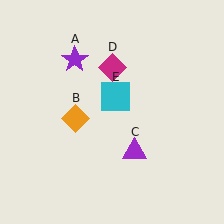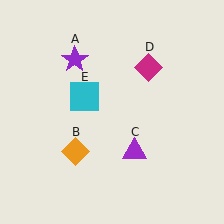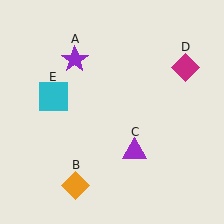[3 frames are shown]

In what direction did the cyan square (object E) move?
The cyan square (object E) moved left.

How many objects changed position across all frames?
3 objects changed position: orange diamond (object B), magenta diamond (object D), cyan square (object E).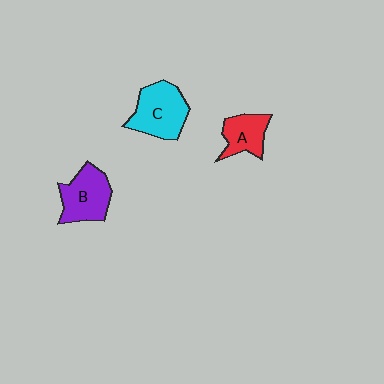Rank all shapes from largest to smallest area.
From largest to smallest: C (cyan), B (purple), A (red).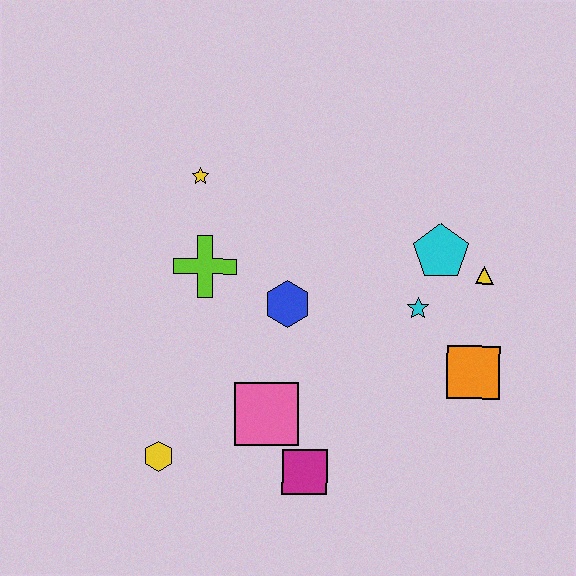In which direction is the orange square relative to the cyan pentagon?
The orange square is below the cyan pentagon.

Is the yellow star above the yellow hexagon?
Yes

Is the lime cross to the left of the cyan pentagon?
Yes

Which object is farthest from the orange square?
The yellow star is farthest from the orange square.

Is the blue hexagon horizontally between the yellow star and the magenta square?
Yes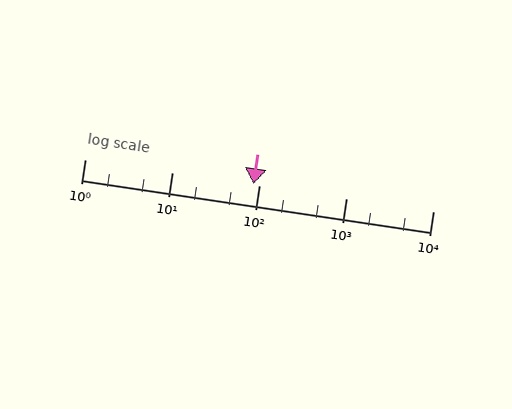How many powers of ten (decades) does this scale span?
The scale spans 4 decades, from 1 to 10000.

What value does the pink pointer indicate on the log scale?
The pointer indicates approximately 86.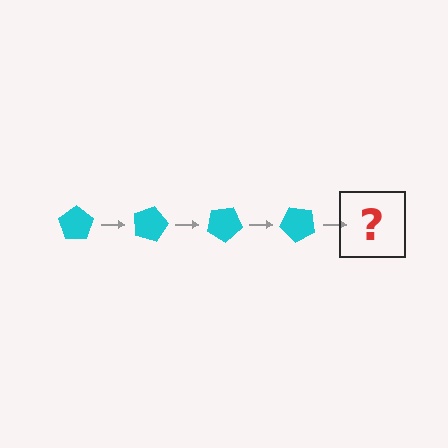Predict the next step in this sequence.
The next step is a cyan pentagon rotated 60 degrees.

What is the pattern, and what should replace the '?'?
The pattern is that the pentagon rotates 15 degrees each step. The '?' should be a cyan pentagon rotated 60 degrees.